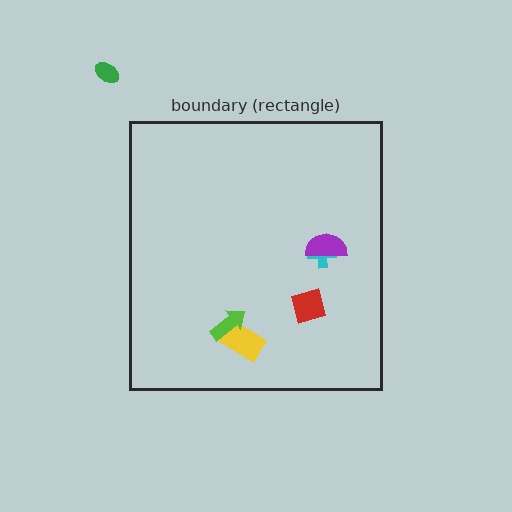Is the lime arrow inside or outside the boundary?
Inside.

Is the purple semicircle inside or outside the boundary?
Inside.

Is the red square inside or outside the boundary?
Inside.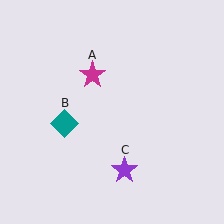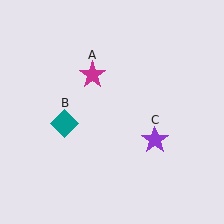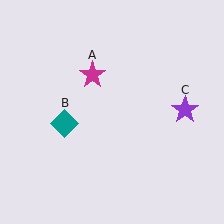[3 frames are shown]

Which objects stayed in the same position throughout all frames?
Magenta star (object A) and teal diamond (object B) remained stationary.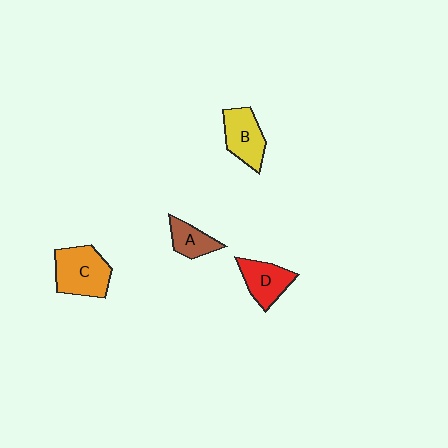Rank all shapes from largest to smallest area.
From largest to smallest: C (orange), B (yellow), D (red), A (brown).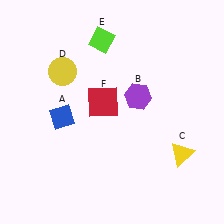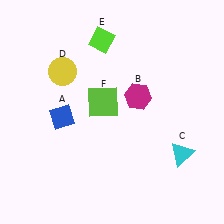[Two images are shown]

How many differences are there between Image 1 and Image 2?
There are 3 differences between the two images.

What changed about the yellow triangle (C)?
In Image 1, C is yellow. In Image 2, it changed to cyan.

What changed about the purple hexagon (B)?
In Image 1, B is purple. In Image 2, it changed to magenta.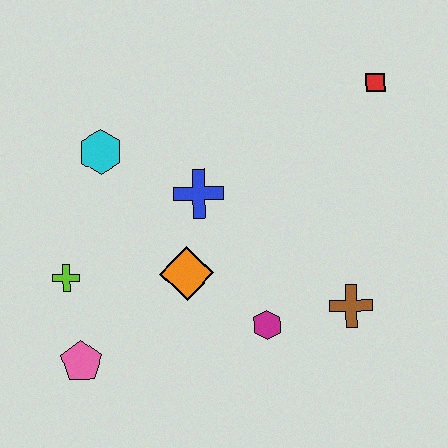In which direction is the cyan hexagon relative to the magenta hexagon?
The cyan hexagon is above the magenta hexagon.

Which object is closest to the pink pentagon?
The lime cross is closest to the pink pentagon.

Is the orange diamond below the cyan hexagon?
Yes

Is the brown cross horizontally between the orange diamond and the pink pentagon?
No